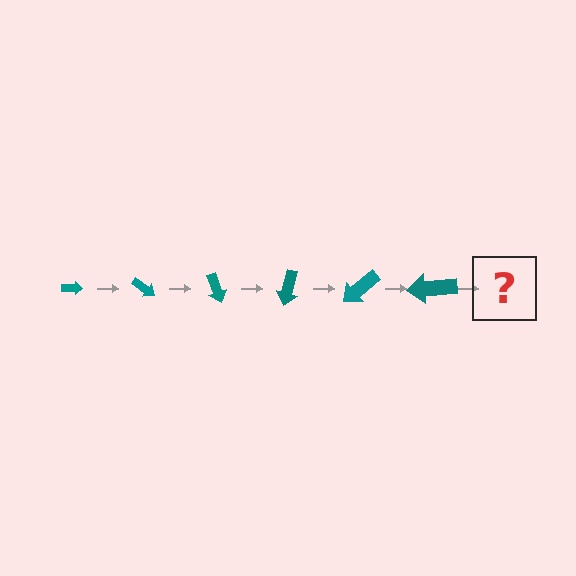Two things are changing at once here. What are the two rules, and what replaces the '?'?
The two rules are that the arrow grows larger each step and it rotates 35 degrees each step. The '?' should be an arrow, larger than the previous one and rotated 210 degrees from the start.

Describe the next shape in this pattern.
It should be an arrow, larger than the previous one and rotated 210 degrees from the start.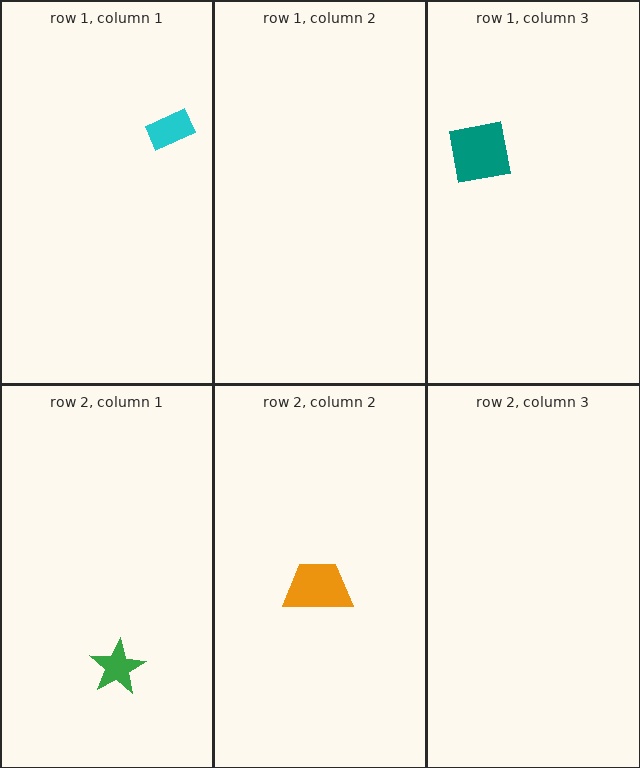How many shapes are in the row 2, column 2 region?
1.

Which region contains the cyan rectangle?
The row 1, column 1 region.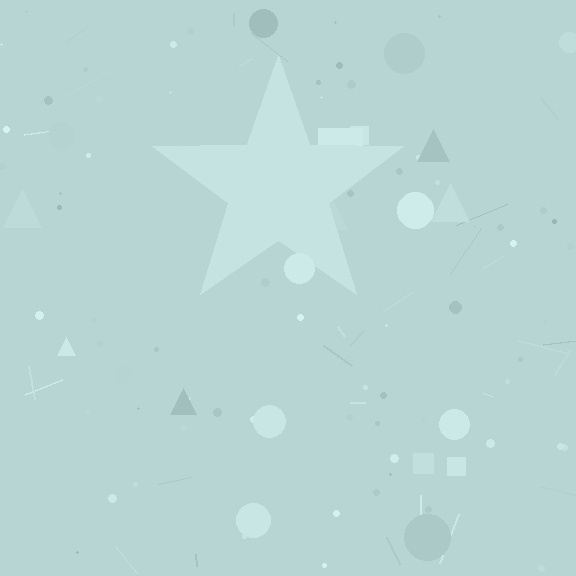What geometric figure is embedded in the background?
A star is embedded in the background.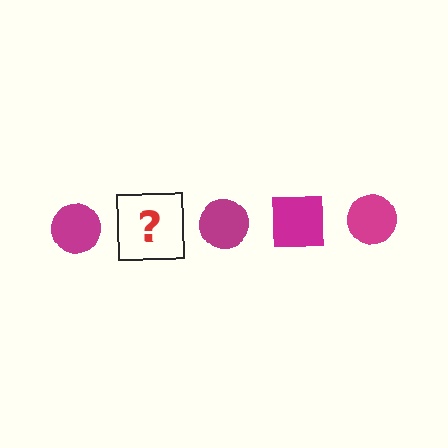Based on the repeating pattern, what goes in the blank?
The blank should be a magenta square.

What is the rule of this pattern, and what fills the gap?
The rule is that the pattern cycles through circle, square shapes in magenta. The gap should be filled with a magenta square.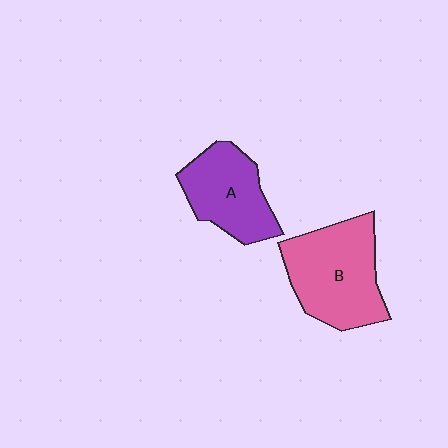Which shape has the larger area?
Shape B (pink).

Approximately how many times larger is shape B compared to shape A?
Approximately 1.3 times.